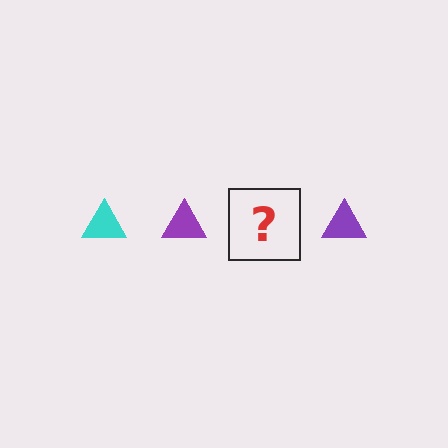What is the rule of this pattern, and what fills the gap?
The rule is that the pattern cycles through cyan, purple triangles. The gap should be filled with a cyan triangle.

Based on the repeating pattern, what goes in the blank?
The blank should be a cyan triangle.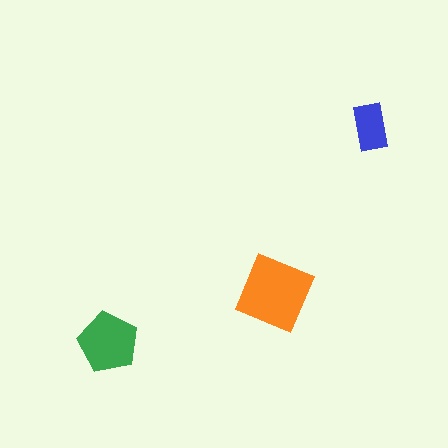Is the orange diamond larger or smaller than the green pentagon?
Larger.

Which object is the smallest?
The blue rectangle.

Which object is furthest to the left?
The green pentagon is leftmost.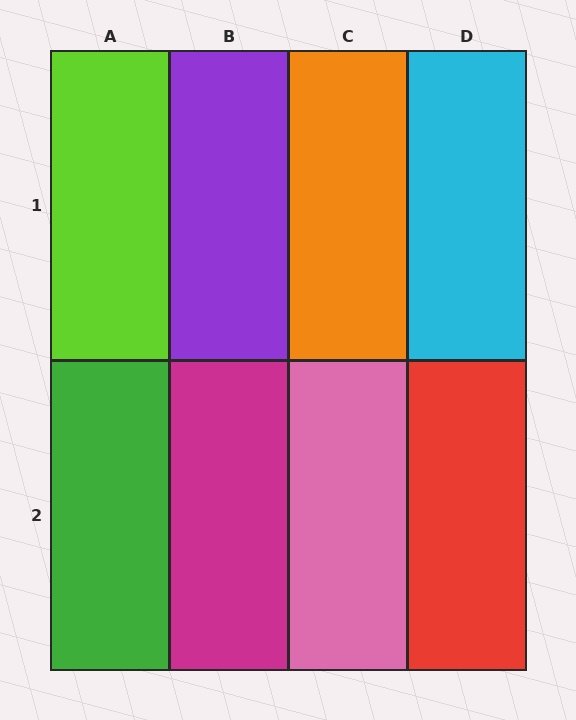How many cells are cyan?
1 cell is cyan.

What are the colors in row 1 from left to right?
Lime, purple, orange, cyan.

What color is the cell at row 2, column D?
Red.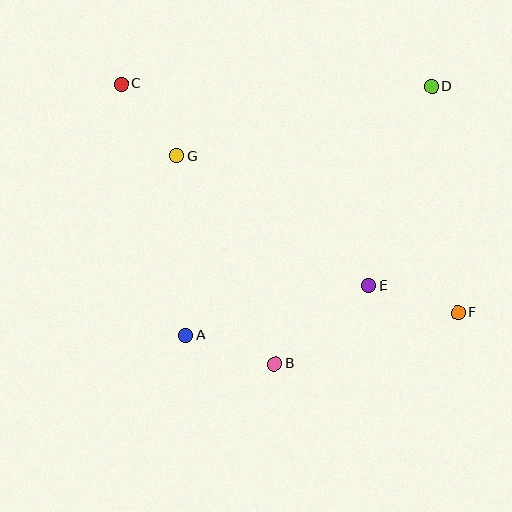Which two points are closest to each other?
Points C and G are closest to each other.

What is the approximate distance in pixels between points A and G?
The distance between A and G is approximately 180 pixels.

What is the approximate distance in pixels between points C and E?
The distance between C and E is approximately 319 pixels.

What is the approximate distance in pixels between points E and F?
The distance between E and F is approximately 93 pixels.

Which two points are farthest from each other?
Points C and F are farthest from each other.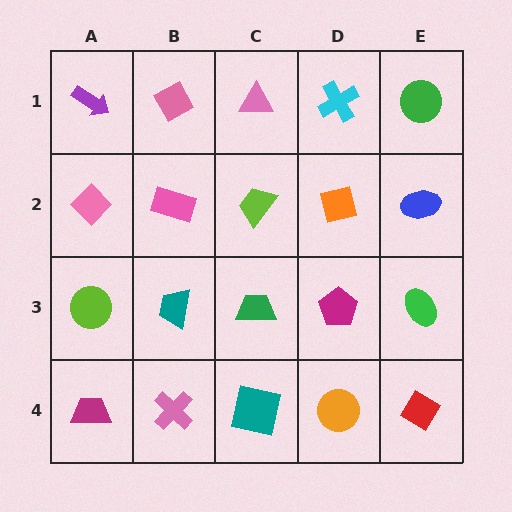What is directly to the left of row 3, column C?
A teal trapezoid.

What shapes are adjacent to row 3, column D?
An orange square (row 2, column D), an orange circle (row 4, column D), a green trapezoid (row 3, column C), a green ellipse (row 3, column E).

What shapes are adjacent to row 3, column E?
A blue ellipse (row 2, column E), a red diamond (row 4, column E), a magenta pentagon (row 3, column D).